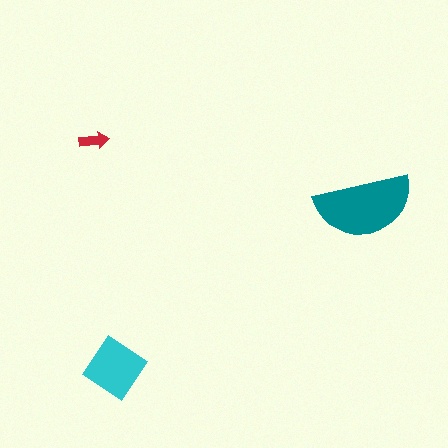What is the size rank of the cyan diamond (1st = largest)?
2nd.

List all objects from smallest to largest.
The red arrow, the cyan diamond, the teal semicircle.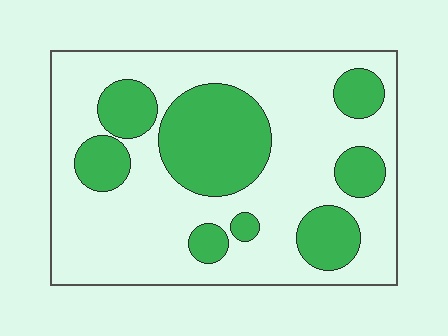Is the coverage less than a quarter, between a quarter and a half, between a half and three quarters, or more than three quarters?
Between a quarter and a half.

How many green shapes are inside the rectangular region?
8.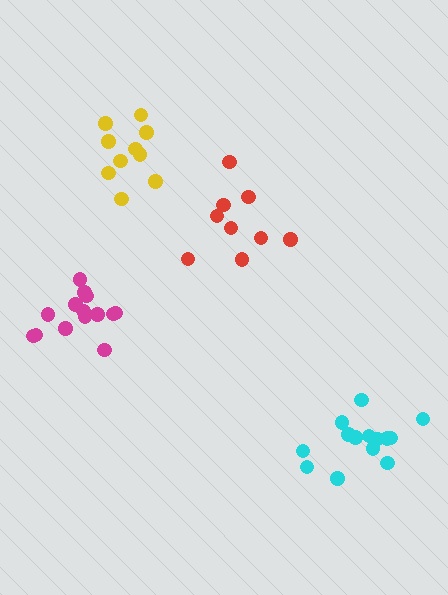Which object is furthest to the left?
The magenta cluster is leftmost.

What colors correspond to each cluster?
The clusters are colored: yellow, cyan, red, magenta.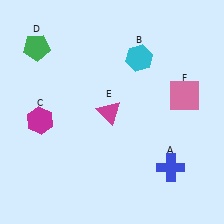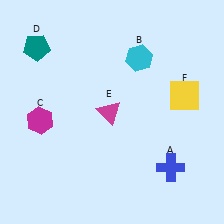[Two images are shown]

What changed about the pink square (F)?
In Image 1, F is pink. In Image 2, it changed to yellow.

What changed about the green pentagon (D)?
In Image 1, D is green. In Image 2, it changed to teal.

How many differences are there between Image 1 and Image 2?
There are 2 differences between the two images.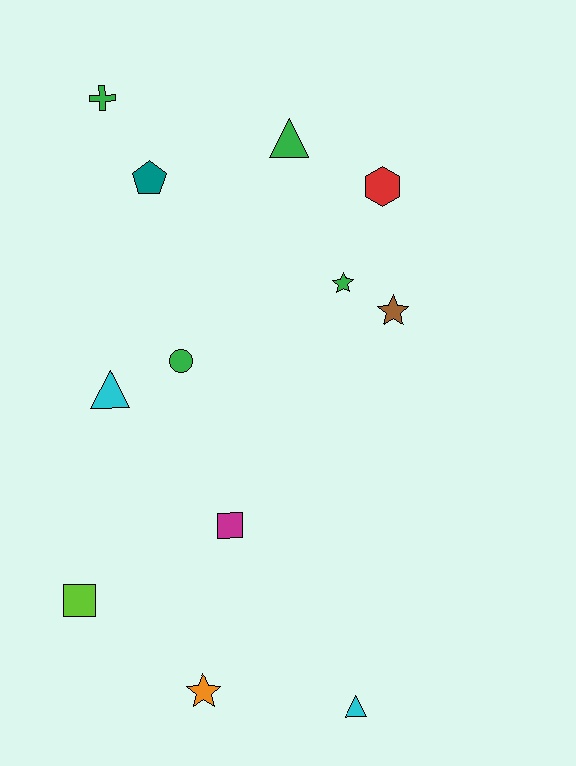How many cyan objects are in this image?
There are 2 cyan objects.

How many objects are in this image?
There are 12 objects.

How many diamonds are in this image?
There are no diamonds.